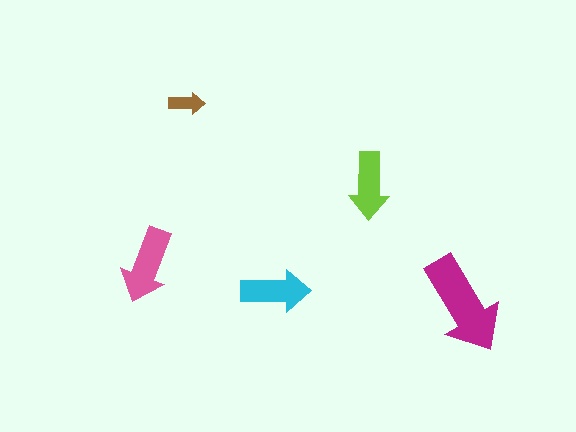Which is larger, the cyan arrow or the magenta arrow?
The magenta one.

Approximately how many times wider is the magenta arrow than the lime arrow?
About 1.5 times wider.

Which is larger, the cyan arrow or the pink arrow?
The pink one.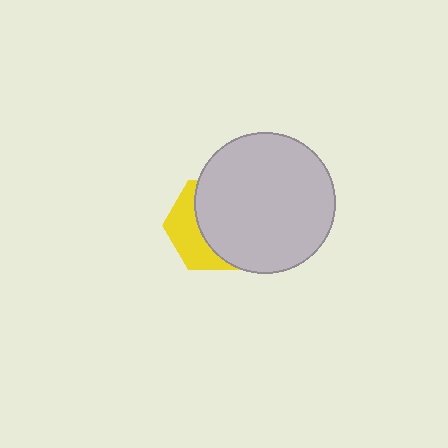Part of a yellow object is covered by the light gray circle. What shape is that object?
It is a hexagon.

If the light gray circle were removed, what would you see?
You would see the complete yellow hexagon.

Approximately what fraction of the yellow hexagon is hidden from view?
Roughly 64% of the yellow hexagon is hidden behind the light gray circle.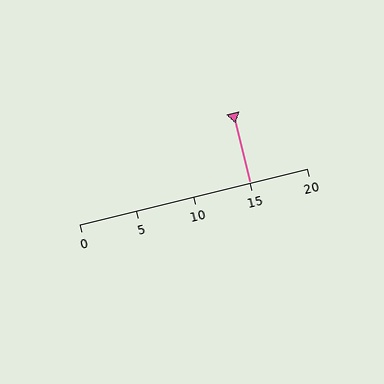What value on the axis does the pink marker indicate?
The marker indicates approximately 15.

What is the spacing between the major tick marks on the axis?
The major ticks are spaced 5 apart.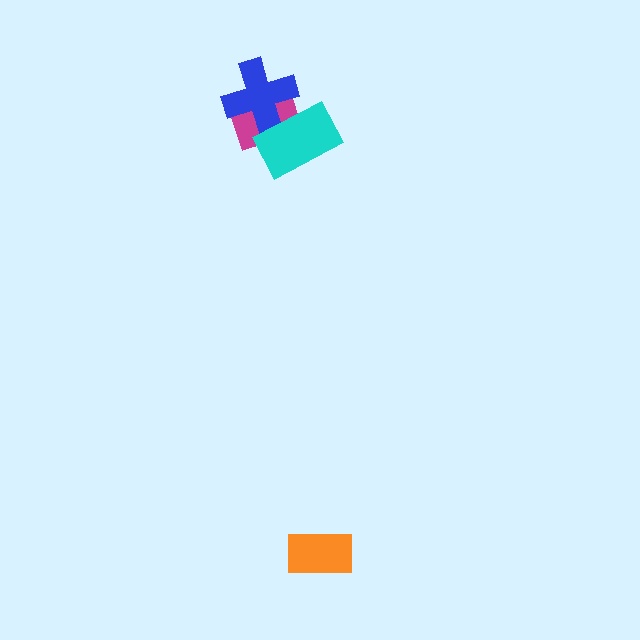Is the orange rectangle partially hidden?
No, no other shape covers it.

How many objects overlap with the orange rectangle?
0 objects overlap with the orange rectangle.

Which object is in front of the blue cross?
The cyan rectangle is in front of the blue cross.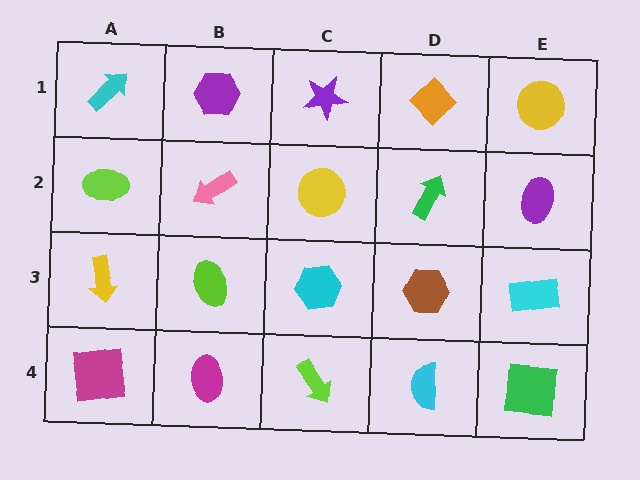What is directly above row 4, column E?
A cyan rectangle.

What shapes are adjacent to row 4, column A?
A yellow arrow (row 3, column A), a magenta ellipse (row 4, column B).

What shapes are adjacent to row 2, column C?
A purple star (row 1, column C), a cyan hexagon (row 3, column C), a pink arrow (row 2, column B), a green arrow (row 2, column D).